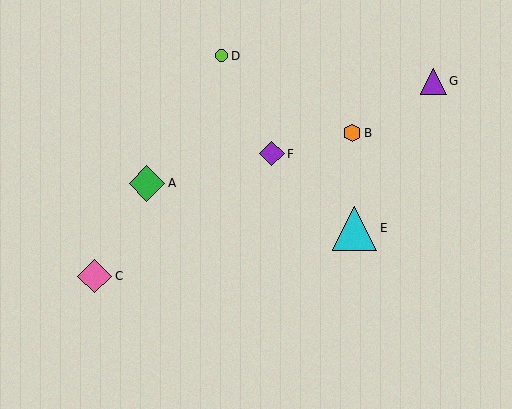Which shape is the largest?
The cyan triangle (labeled E) is the largest.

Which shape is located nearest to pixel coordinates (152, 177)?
The green diamond (labeled A) at (147, 184) is nearest to that location.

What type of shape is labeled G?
Shape G is a purple triangle.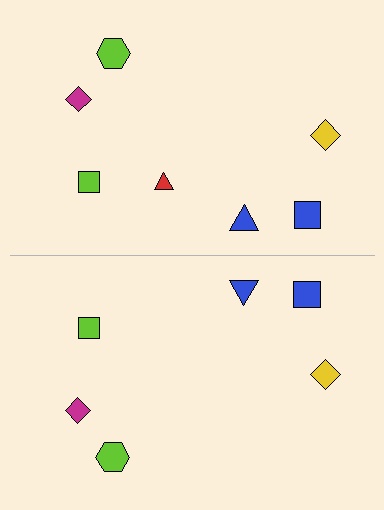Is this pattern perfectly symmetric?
No, the pattern is not perfectly symmetric. A red triangle is missing from the bottom side.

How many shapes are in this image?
There are 13 shapes in this image.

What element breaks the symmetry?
A red triangle is missing from the bottom side.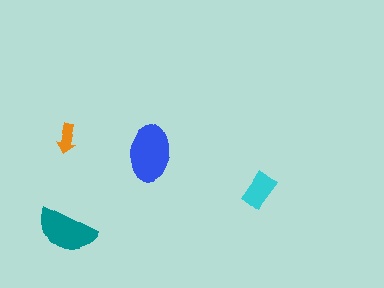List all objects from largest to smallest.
The blue ellipse, the teal semicircle, the cyan rectangle, the orange arrow.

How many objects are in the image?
There are 4 objects in the image.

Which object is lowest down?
The teal semicircle is bottommost.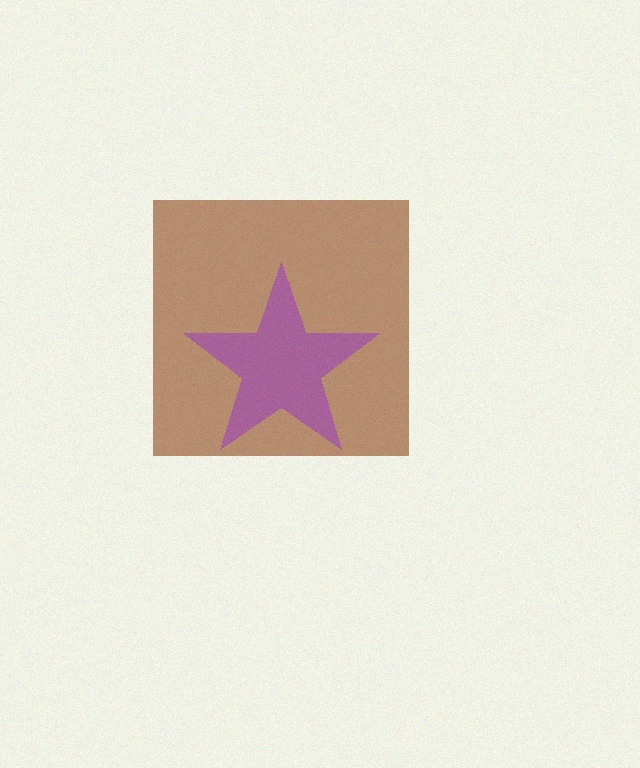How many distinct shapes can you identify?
There are 2 distinct shapes: a brown square, a purple star.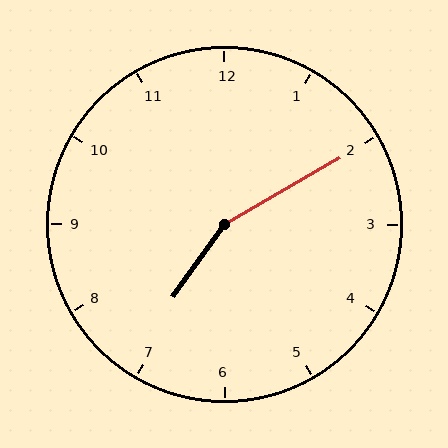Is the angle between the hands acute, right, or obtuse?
It is obtuse.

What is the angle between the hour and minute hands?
Approximately 155 degrees.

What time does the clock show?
7:10.